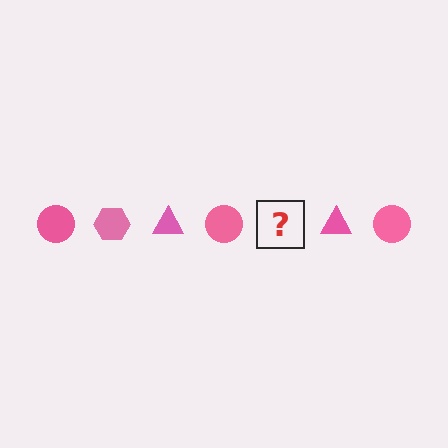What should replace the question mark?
The question mark should be replaced with a pink hexagon.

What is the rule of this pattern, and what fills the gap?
The rule is that the pattern cycles through circle, hexagon, triangle shapes in pink. The gap should be filled with a pink hexagon.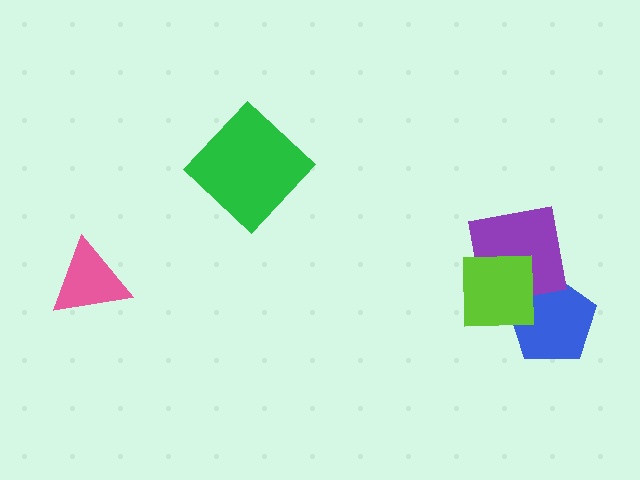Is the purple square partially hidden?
Yes, it is partially covered by another shape.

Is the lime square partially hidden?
No, no other shape covers it.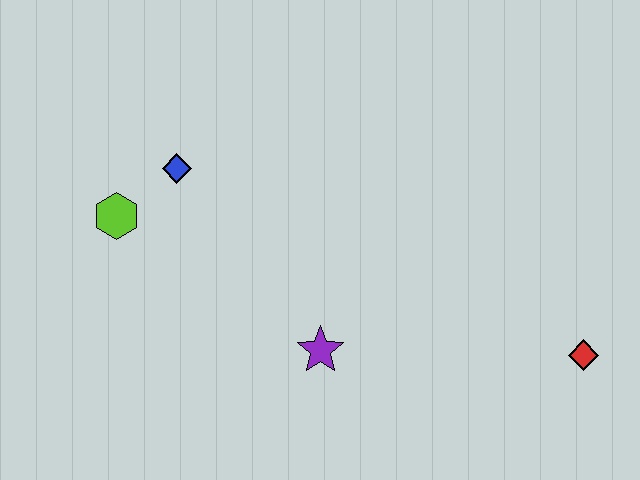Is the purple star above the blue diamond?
No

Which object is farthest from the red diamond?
The lime hexagon is farthest from the red diamond.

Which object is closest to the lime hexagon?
The blue diamond is closest to the lime hexagon.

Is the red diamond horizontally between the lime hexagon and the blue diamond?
No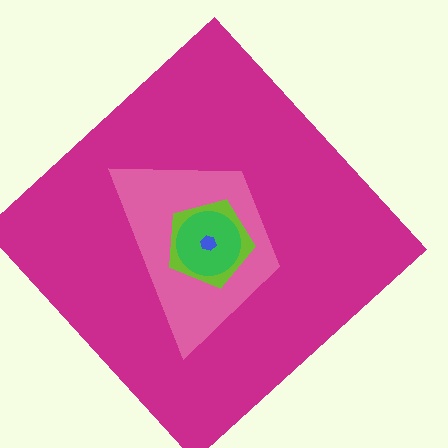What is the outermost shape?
The magenta diamond.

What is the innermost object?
The blue hexagon.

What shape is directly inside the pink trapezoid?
The lime pentagon.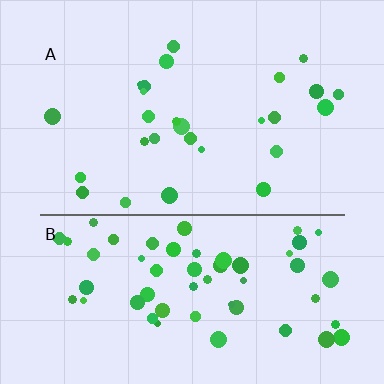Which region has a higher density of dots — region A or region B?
B (the bottom).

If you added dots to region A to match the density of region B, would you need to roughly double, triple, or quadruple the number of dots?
Approximately double.